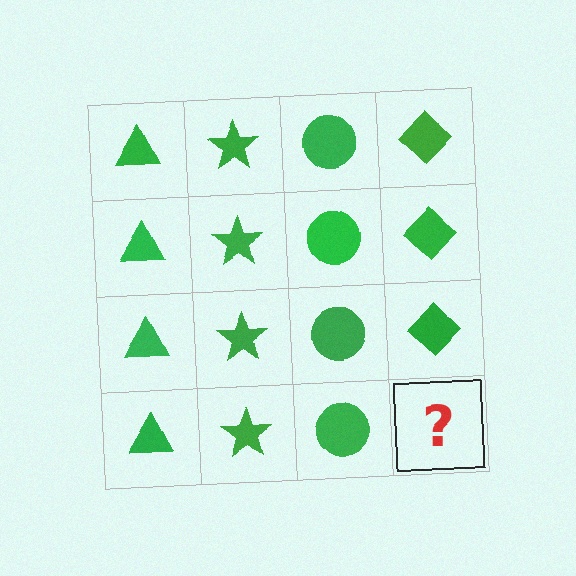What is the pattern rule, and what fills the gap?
The rule is that each column has a consistent shape. The gap should be filled with a green diamond.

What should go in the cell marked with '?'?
The missing cell should contain a green diamond.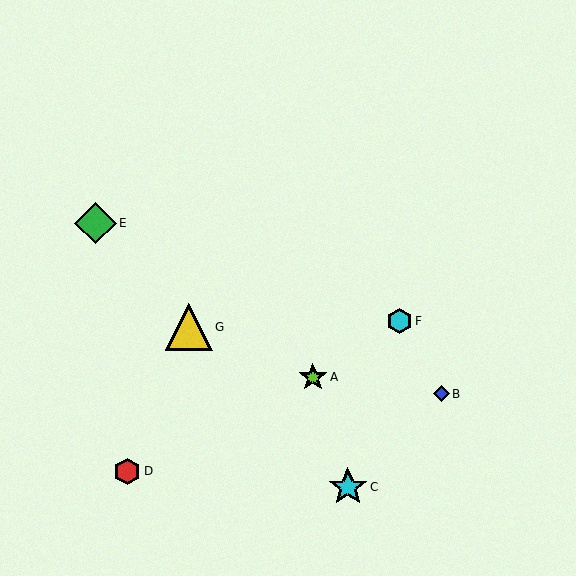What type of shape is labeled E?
Shape E is a green diamond.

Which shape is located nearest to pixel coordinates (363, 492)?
The cyan star (labeled C) at (348, 487) is nearest to that location.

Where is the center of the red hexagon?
The center of the red hexagon is at (127, 471).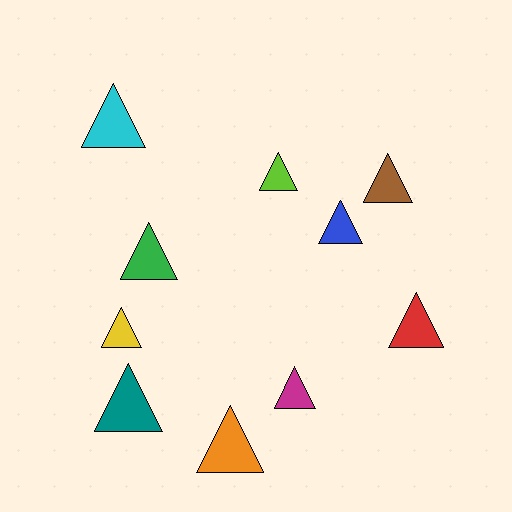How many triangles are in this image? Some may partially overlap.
There are 10 triangles.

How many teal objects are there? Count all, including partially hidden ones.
There is 1 teal object.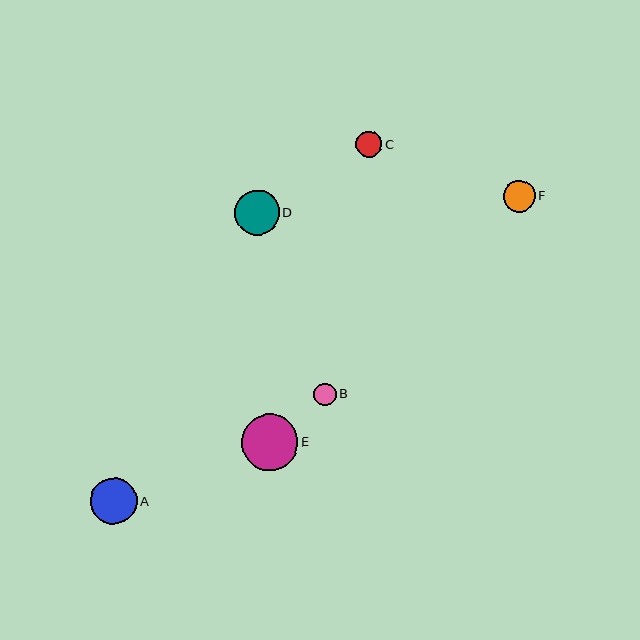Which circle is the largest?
Circle E is the largest with a size of approximately 57 pixels.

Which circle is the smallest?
Circle B is the smallest with a size of approximately 23 pixels.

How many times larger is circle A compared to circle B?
Circle A is approximately 2.0 times the size of circle B.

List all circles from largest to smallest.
From largest to smallest: E, A, D, F, C, B.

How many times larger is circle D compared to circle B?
Circle D is approximately 2.0 times the size of circle B.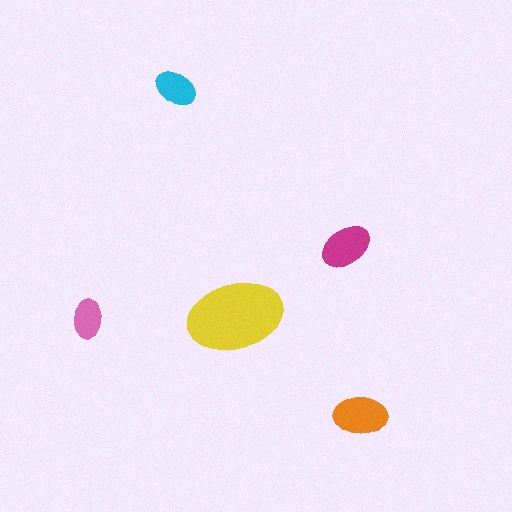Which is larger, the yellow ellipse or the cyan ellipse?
The yellow one.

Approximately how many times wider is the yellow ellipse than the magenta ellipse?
About 2 times wider.